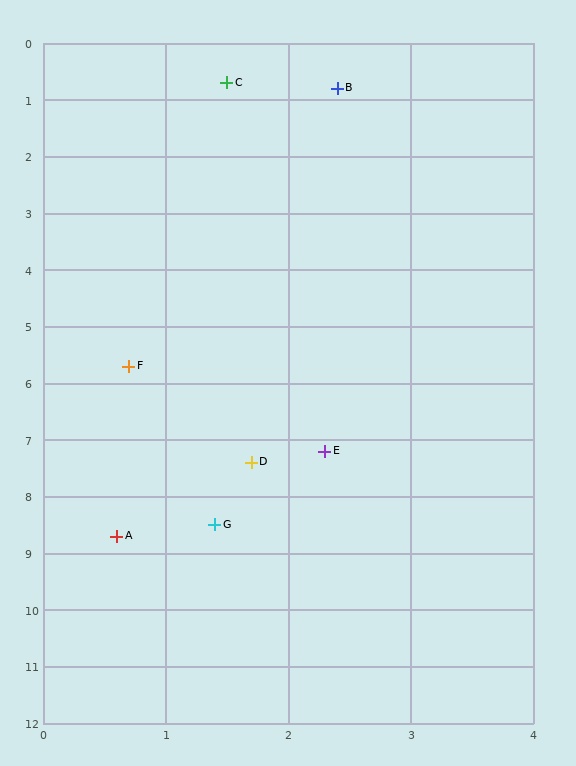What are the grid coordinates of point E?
Point E is at approximately (2.3, 7.2).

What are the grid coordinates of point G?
Point G is at approximately (1.4, 8.5).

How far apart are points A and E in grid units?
Points A and E are about 2.3 grid units apart.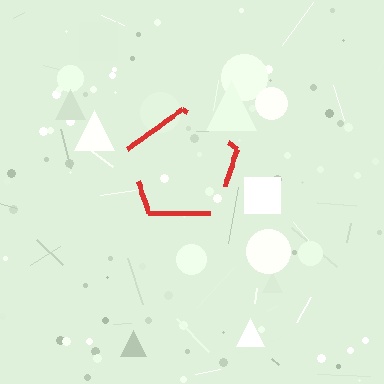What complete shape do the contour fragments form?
The contour fragments form a pentagon.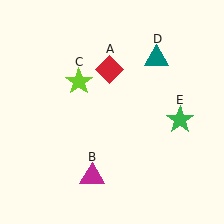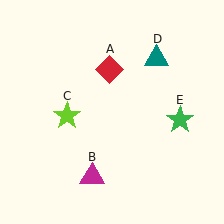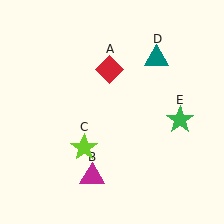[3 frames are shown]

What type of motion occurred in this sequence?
The lime star (object C) rotated counterclockwise around the center of the scene.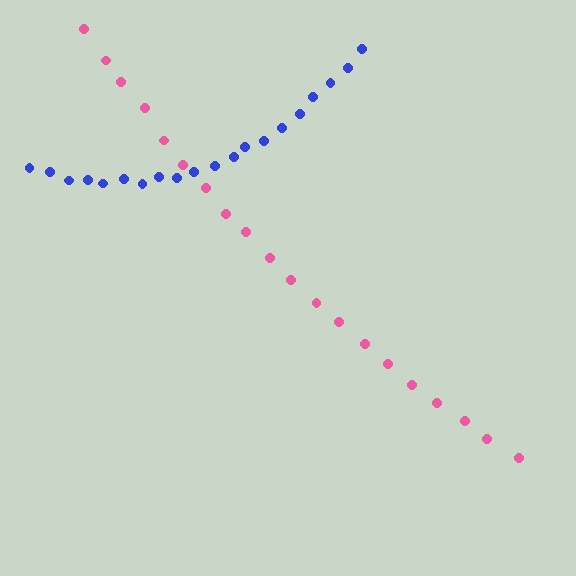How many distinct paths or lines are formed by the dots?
There are 2 distinct paths.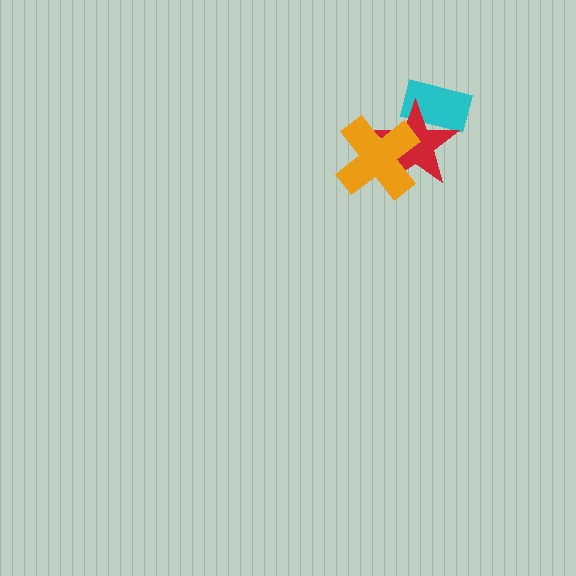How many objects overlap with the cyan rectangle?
1 object overlaps with the cyan rectangle.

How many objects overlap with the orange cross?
1 object overlaps with the orange cross.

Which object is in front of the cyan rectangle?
The red star is in front of the cyan rectangle.